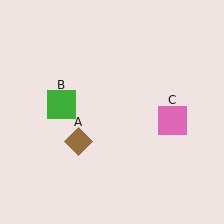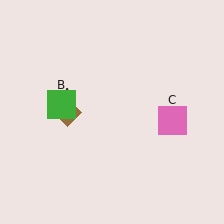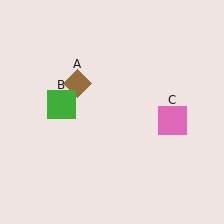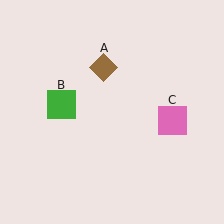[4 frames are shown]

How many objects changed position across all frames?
1 object changed position: brown diamond (object A).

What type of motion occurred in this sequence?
The brown diamond (object A) rotated clockwise around the center of the scene.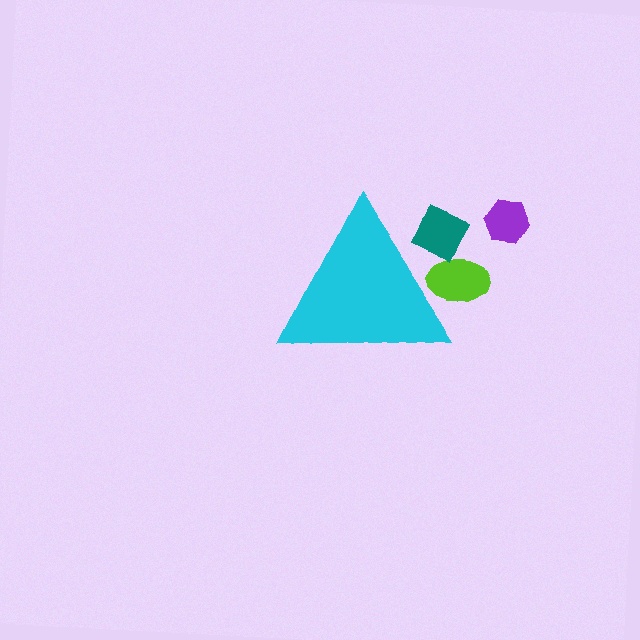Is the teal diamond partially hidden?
Yes, the teal diamond is partially hidden behind the cyan triangle.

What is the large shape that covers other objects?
A cyan triangle.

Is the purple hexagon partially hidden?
No, the purple hexagon is fully visible.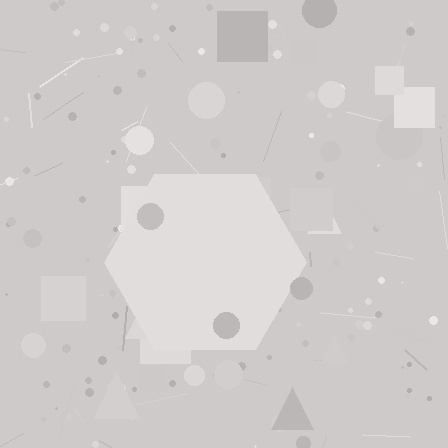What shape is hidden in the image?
A hexagon is hidden in the image.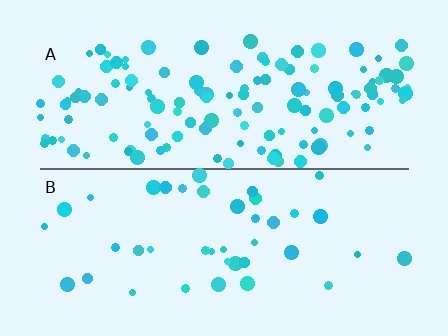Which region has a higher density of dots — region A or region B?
A (the top).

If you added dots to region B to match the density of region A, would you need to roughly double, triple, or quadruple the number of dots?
Approximately triple.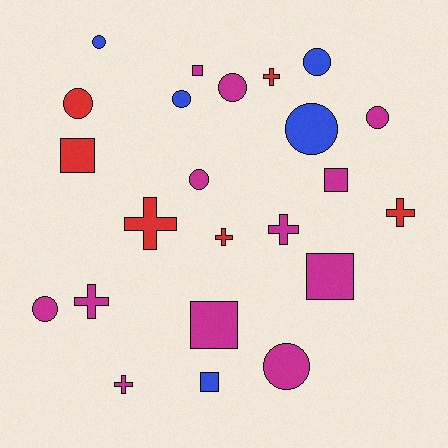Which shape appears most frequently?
Circle, with 10 objects.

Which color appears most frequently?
Magenta, with 12 objects.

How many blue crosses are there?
There are no blue crosses.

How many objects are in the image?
There are 23 objects.